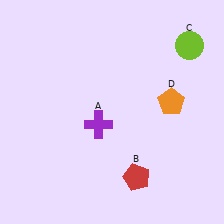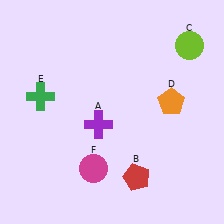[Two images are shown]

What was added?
A green cross (E), a magenta circle (F) were added in Image 2.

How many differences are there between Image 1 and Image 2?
There are 2 differences between the two images.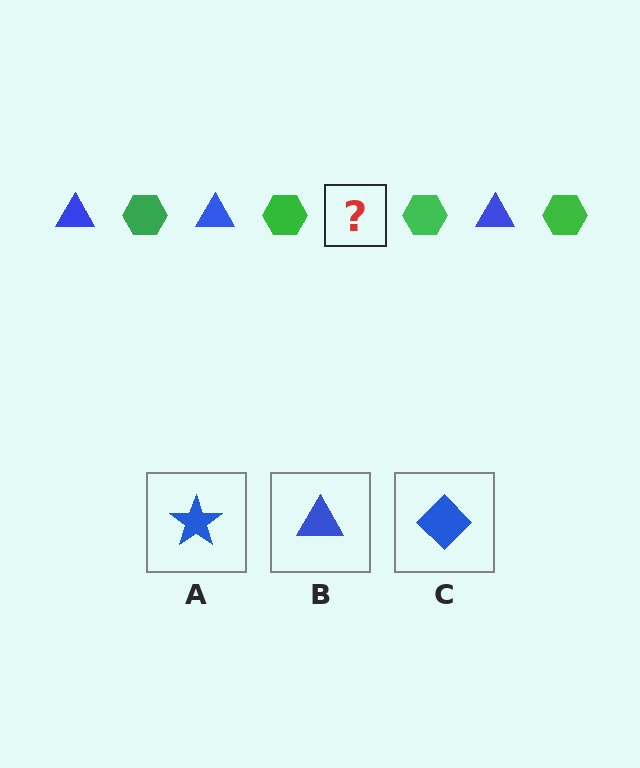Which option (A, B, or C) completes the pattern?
B.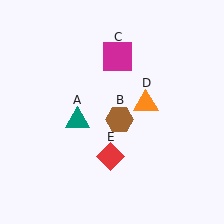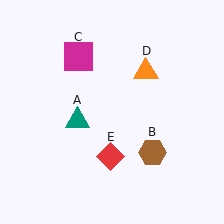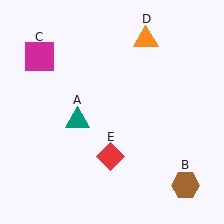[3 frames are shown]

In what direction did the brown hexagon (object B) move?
The brown hexagon (object B) moved down and to the right.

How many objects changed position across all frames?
3 objects changed position: brown hexagon (object B), magenta square (object C), orange triangle (object D).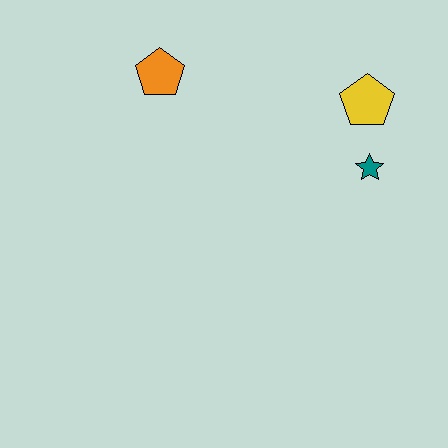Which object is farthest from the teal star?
The orange pentagon is farthest from the teal star.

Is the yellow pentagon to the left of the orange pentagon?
No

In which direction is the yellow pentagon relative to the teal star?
The yellow pentagon is above the teal star.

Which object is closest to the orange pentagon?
The yellow pentagon is closest to the orange pentagon.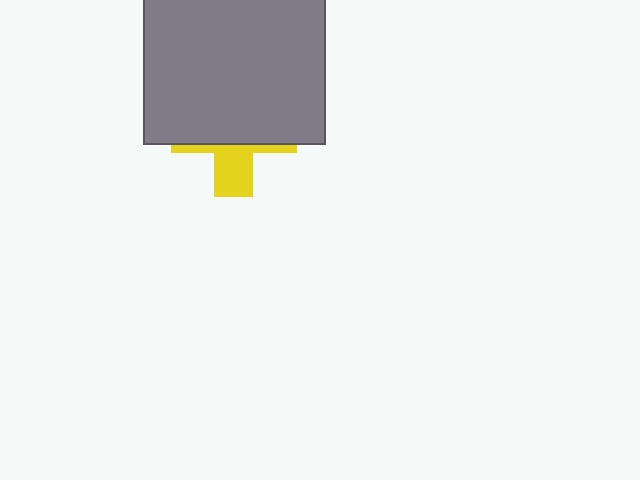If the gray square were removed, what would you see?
You would see the complete yellow cross.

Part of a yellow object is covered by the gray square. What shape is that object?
It is a cross.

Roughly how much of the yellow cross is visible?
A small part of it is visible (roughly 33%).